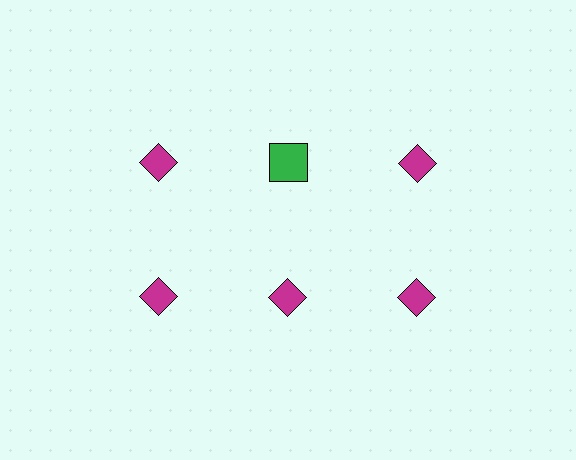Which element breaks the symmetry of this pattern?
The green square in the top row, second from left column breaks the symmetry. All other shapes are magenta diamonds.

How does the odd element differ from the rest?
It differs in both color (green instead of magenta) and shape (square instead of diamond).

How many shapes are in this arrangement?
There are 6 shapes arranged in a grid pattern.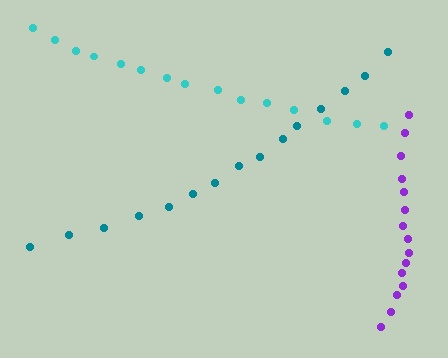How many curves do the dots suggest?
There are 3 distinct paths.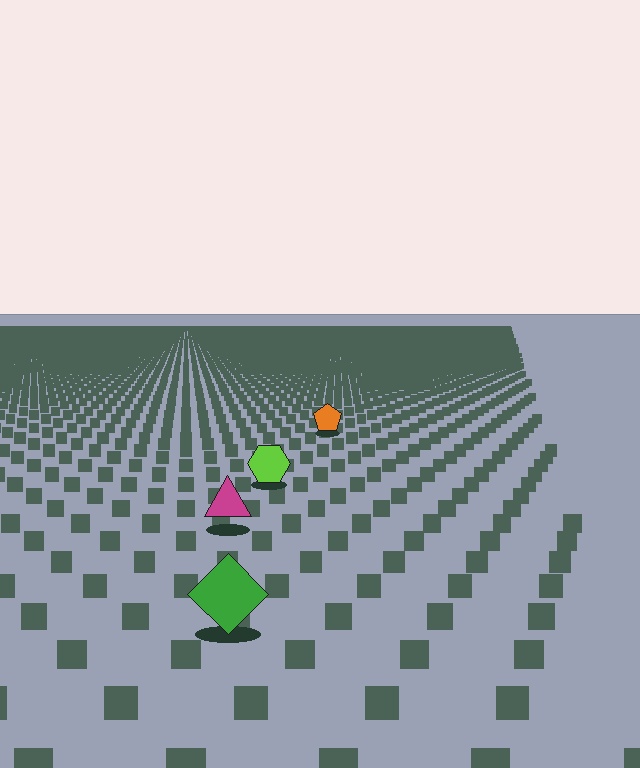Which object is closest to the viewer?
The green diamond is closest. The texture marks near it are larger and more spread out.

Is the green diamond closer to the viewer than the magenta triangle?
Yes. The green diamond is closer — you can tell from the texture gradient: the ground texture is coarser near it.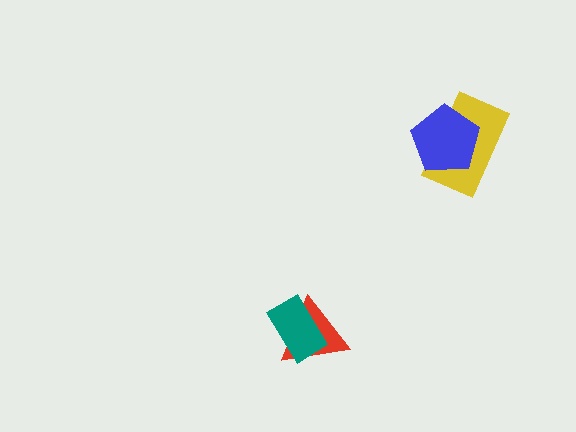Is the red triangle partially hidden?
Yes, it is partially covered by another shape.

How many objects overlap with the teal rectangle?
1 object overlaps with the teal rectangle.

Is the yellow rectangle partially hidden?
Yes, it is partially covered by another shape.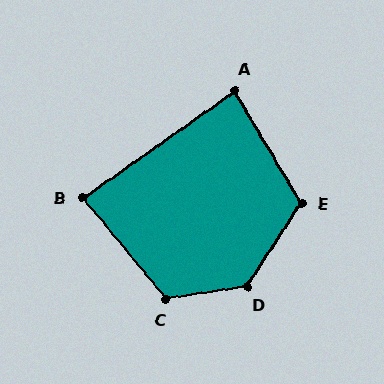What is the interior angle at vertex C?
Approximately 122 degrees (obtuse).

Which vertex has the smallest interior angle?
B, at approximately 85 degrees.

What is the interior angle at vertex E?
Approximately 117 degrees (obtuse).